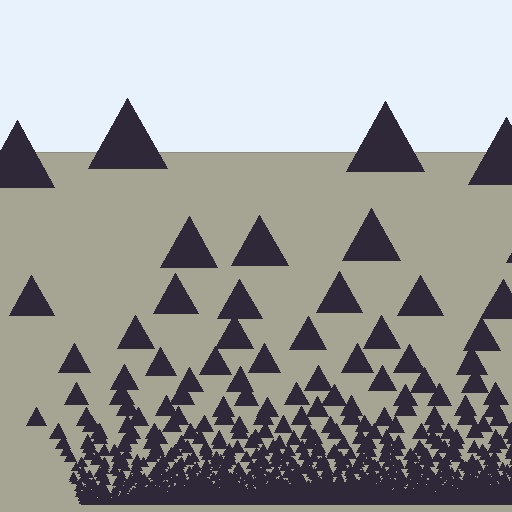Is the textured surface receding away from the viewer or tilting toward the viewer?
The surface appears to tilt toward the viewer. Texture elements get larger and sparser toward the top.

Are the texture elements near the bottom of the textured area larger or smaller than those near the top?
Smaller. The gradient is inverted — elements near the bottom are smaller and denser.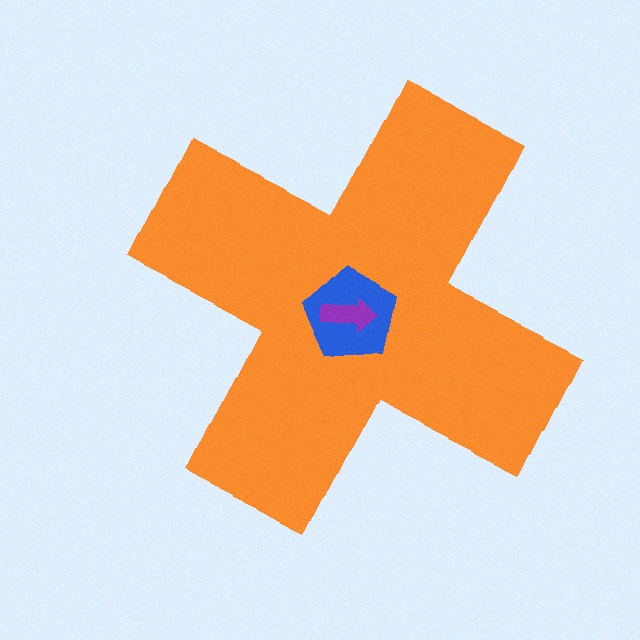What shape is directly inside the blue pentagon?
The purple arrow.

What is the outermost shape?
The orange cross.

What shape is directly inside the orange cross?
The blue pentagon.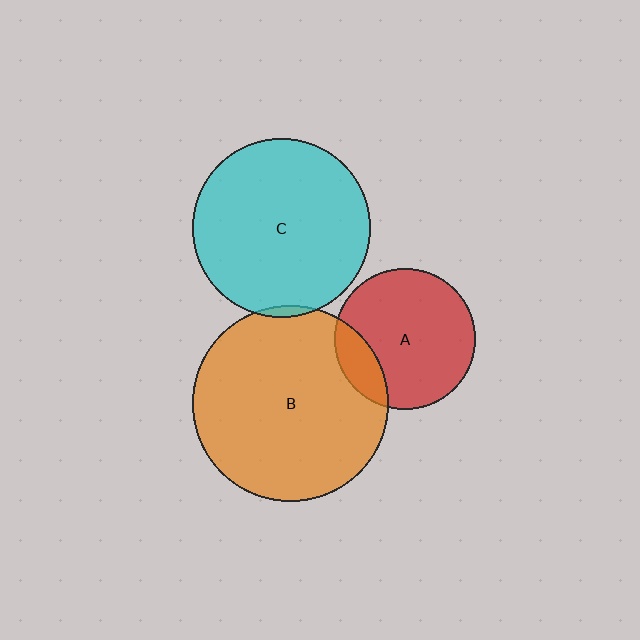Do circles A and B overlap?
Yes.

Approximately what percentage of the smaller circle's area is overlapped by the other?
Approximately 15%.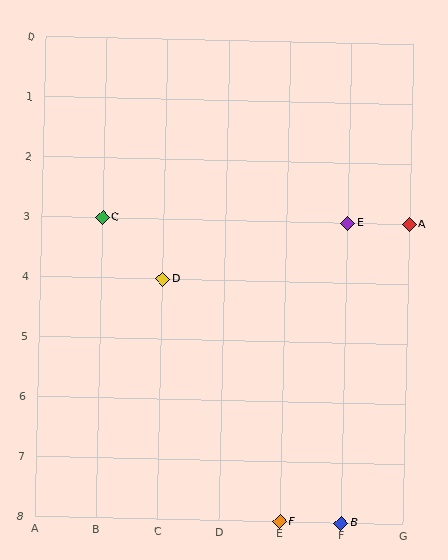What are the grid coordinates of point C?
Point C is at grid coordinates (B, 3).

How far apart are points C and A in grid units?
Points C and A are 5 columns apart.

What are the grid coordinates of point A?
Point A is at grid coordinates (G, 3).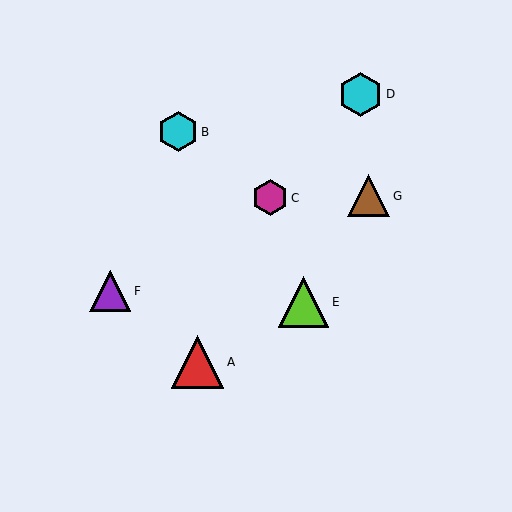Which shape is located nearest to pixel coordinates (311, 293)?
The lime triangle (labeled E) at (304, 302) is nearest to that location.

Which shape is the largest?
The red triangle (labeled A) is the largest.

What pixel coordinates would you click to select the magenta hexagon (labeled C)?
Click at (270, 198) to select the magenta hexagon C.